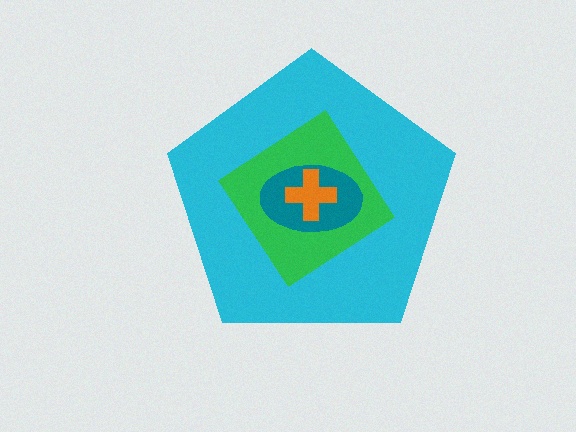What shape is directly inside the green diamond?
The teal ellipse.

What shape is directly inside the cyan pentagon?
The green diamond.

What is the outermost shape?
The cyan pentagon.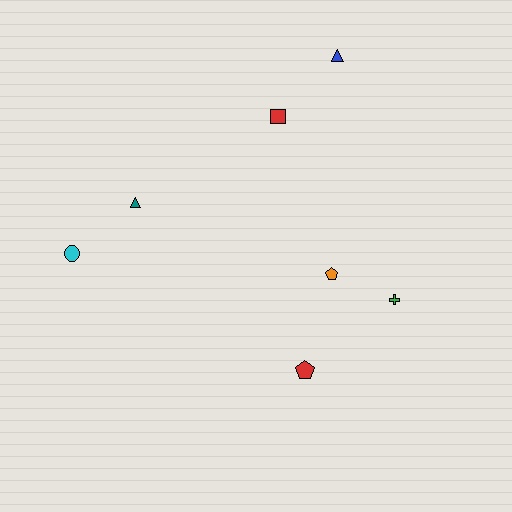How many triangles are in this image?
There are 2 triangles.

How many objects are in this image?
There are 7 objects.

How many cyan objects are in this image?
There is 1 cyan object.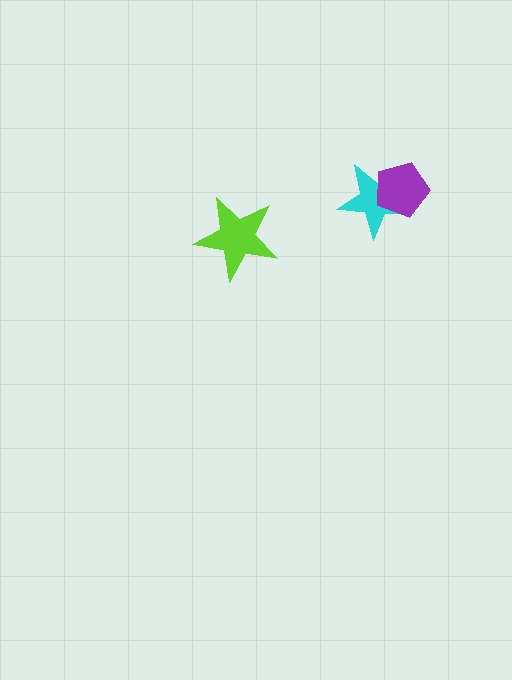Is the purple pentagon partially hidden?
No, no other shape covers it.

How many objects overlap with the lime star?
0 objects overlap with the lime star.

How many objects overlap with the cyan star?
1 object overlaps with the cyan star.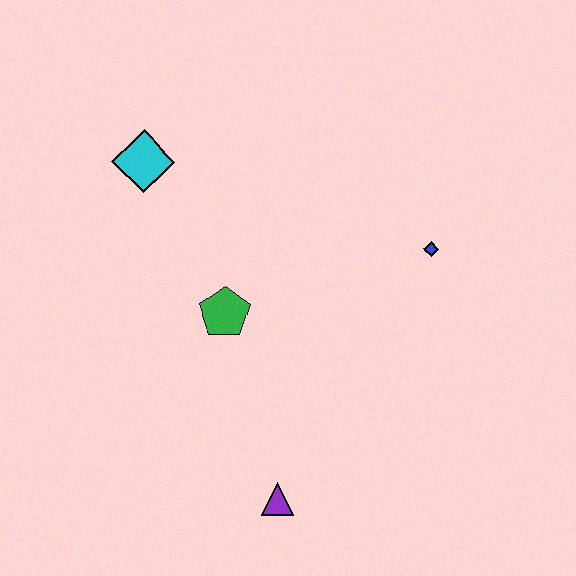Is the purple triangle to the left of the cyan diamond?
No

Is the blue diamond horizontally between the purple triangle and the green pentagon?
No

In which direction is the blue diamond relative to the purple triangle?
The blue diamond is above the purple triangle.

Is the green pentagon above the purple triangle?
Yes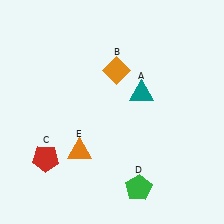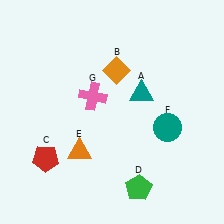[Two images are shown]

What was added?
A teal circle (F), a pink cross (G) were added in Image 2.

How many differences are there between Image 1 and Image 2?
There are 2 differences between the two images.